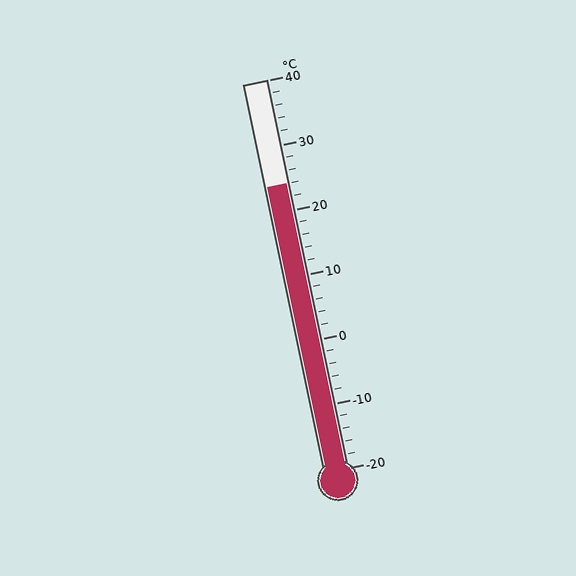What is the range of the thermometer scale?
The thermometer scale ranges from -20°C to 40°C.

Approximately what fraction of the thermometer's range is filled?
The thermometer is filled to approximately 75% of its range.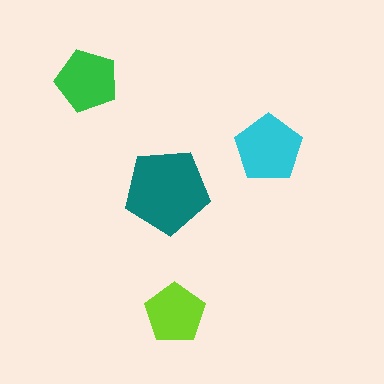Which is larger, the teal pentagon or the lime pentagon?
The teal one.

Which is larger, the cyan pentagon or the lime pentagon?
The cyan one.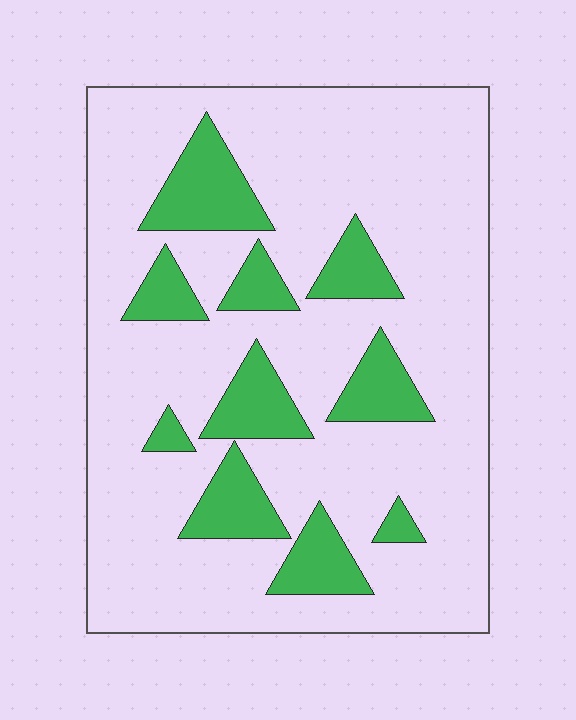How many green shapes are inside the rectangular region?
10.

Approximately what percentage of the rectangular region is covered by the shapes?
Approximately 20%.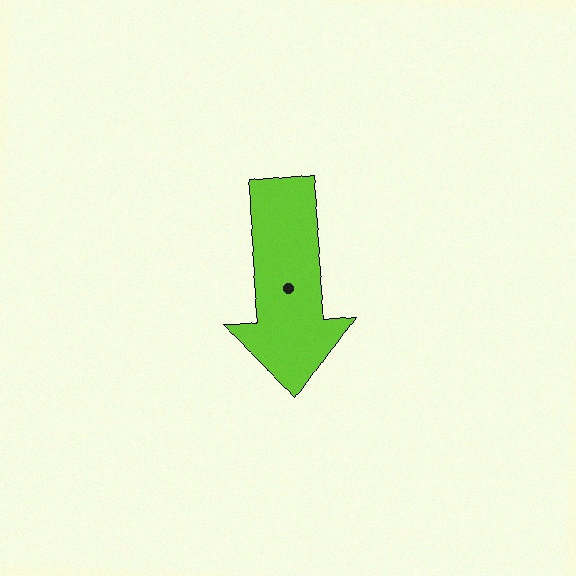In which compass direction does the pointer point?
South.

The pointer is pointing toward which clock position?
Roughly 6 o'clock.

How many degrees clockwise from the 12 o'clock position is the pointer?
Approximately 174 degrees.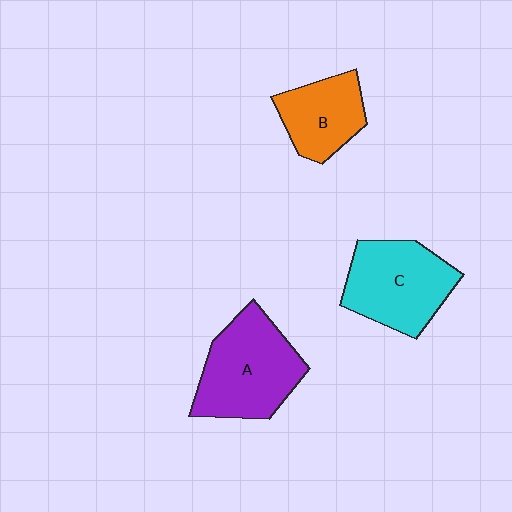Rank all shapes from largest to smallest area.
From largest to smallest: A (purple), C (cyan), B (orange).